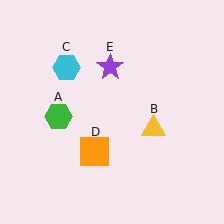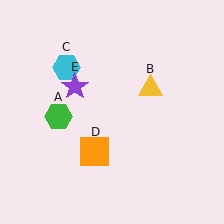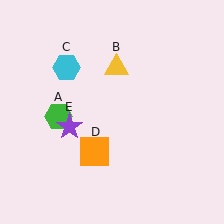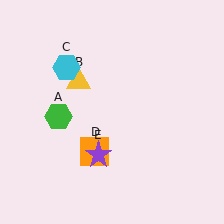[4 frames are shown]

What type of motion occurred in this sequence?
The yellow triangle (object B), purple star (object E) rotated counterclockwise around the center of the scene.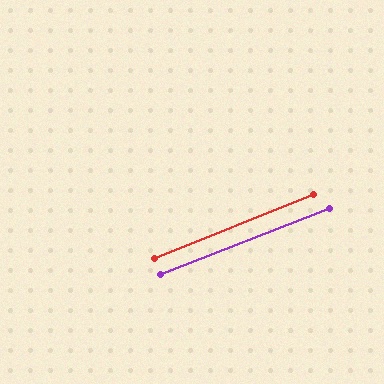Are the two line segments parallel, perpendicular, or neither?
Parallel — their directions differ by only 0.4°.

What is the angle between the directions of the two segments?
Approximately 0 degrees.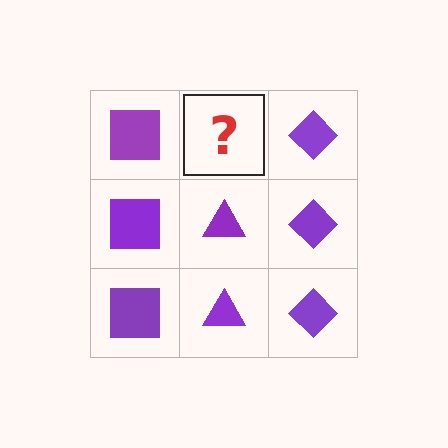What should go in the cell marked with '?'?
The missing cell should contain a purple triangle.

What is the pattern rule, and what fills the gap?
The rule is that each column has a consistent shape. The gap should be filled with a purple triangle.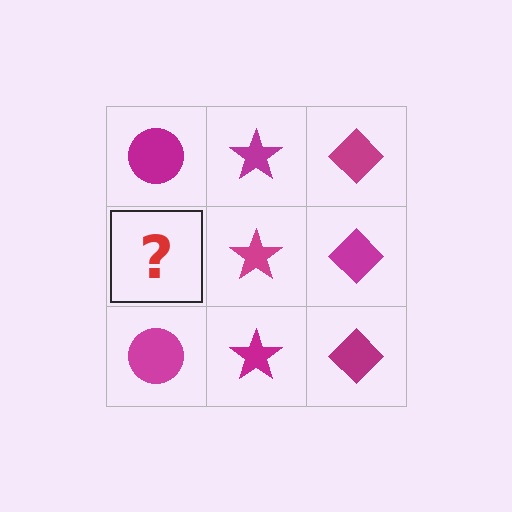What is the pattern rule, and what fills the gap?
The rule is that each column has a consistent shape. The gap should be filled with a magenta circle.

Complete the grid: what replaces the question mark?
The question mark should be replaced with a magenta circle.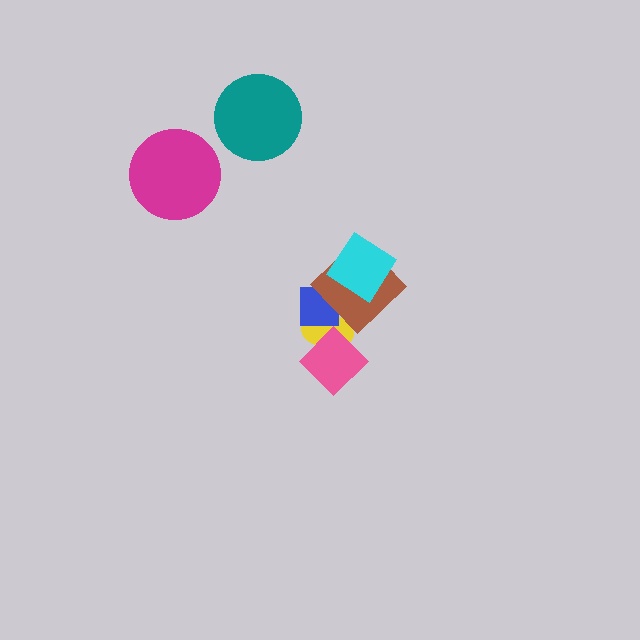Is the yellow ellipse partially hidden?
Yes, it is partially covered by another shape.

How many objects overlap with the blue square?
2 objects overlap with the blue square.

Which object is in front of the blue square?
The brown diamond is in front of the blue square.